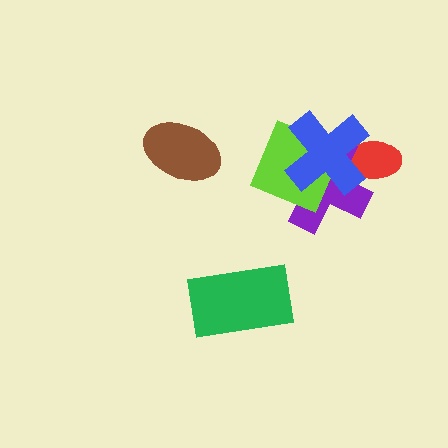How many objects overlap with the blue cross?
3 objects overlap with the blue cross.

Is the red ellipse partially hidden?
Yes, it is partially covered by another shape.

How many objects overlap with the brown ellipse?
0 objects overlap with the brown ellipse.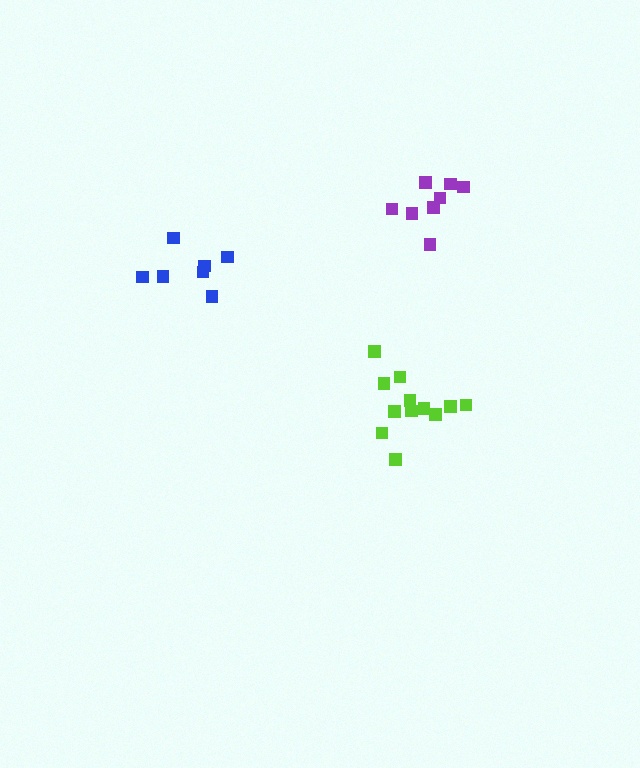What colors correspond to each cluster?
The clusters are colored: lime, blue, purple.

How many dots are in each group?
Group 1: 12 dots, Group 2: 7 dots, Group 3: 8 dots (27 total).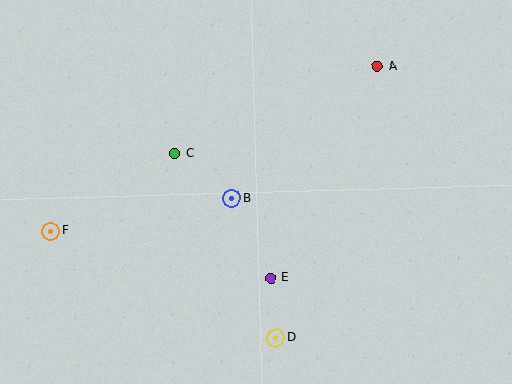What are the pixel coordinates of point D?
Point D is at (276, 338).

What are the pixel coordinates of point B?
Point B is at (232, 198).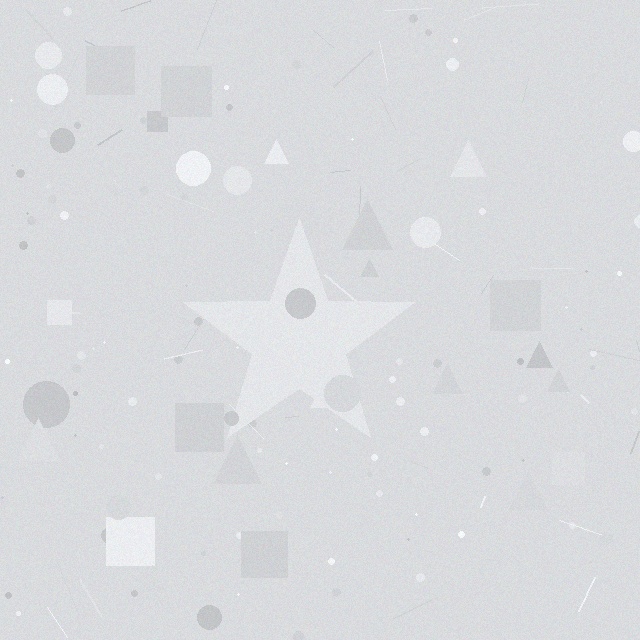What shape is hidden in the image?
A star is hidden in the image.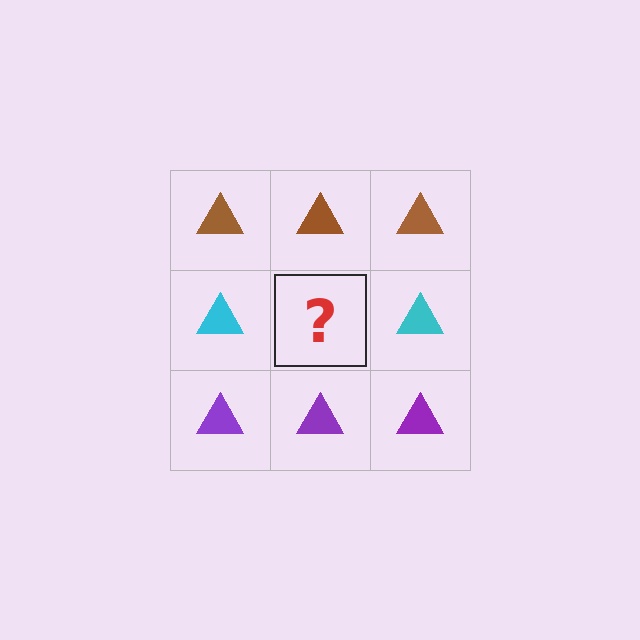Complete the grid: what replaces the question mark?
The question mark should be replaced with a cyan triangle.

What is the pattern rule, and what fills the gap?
The rule is that each row has a consistent color. The gap should be filled with a cyan triangle.